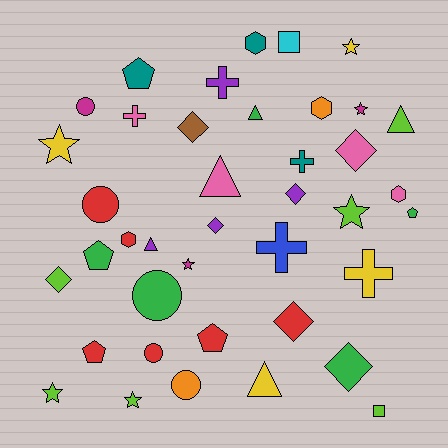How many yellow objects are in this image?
There are 4 yellow objects.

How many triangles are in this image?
There are 5 triangles.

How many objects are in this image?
There are 40 objects.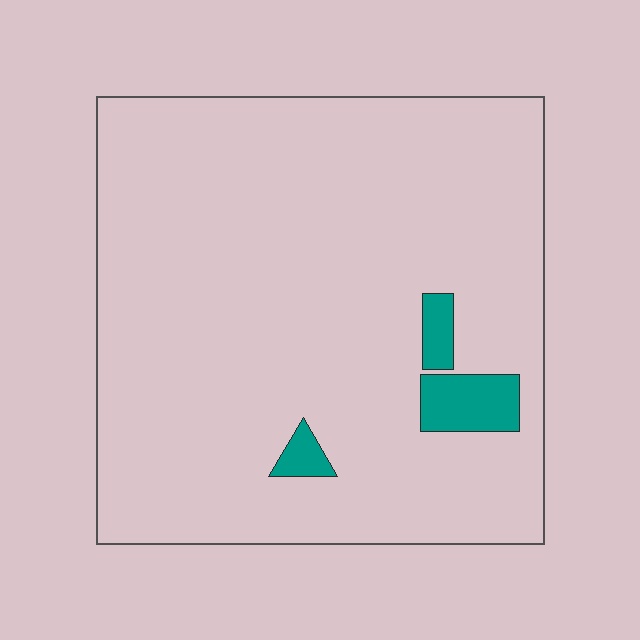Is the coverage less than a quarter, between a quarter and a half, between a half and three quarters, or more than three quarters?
Less than a quarter.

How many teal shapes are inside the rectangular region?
3.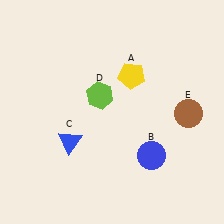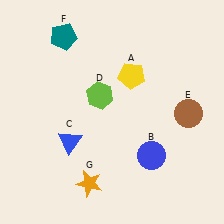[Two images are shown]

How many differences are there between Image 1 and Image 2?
There are 2 differences between the two images.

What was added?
A teal pentagon (F), an orange star (G) were added in Image 2.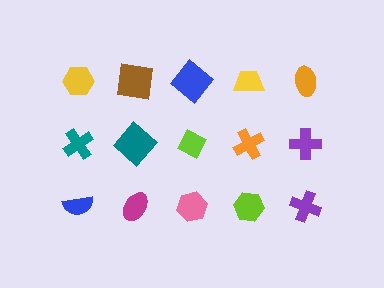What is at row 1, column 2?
A brown square.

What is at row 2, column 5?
A purple cross.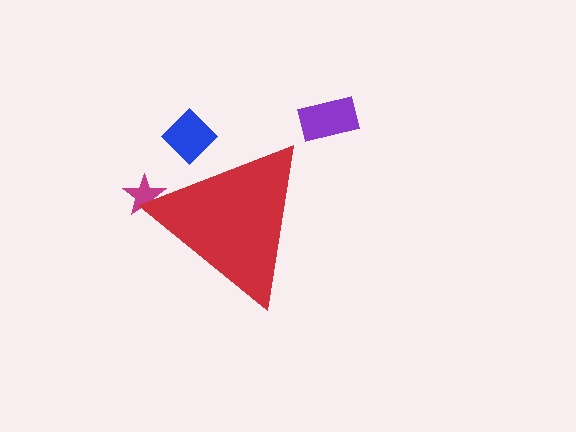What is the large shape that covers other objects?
A red triangle.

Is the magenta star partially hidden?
Yes, the magenta star is partially hidden behind the red triangle.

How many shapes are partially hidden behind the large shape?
2 shapes are partially hidden.